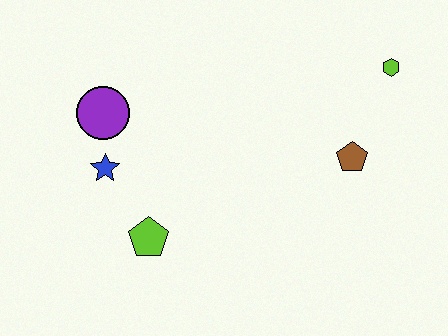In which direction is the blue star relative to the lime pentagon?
The blue star is above the lime pentagon.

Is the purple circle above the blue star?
Yes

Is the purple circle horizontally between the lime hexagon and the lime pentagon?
No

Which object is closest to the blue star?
The purple circle is closest to the blue star.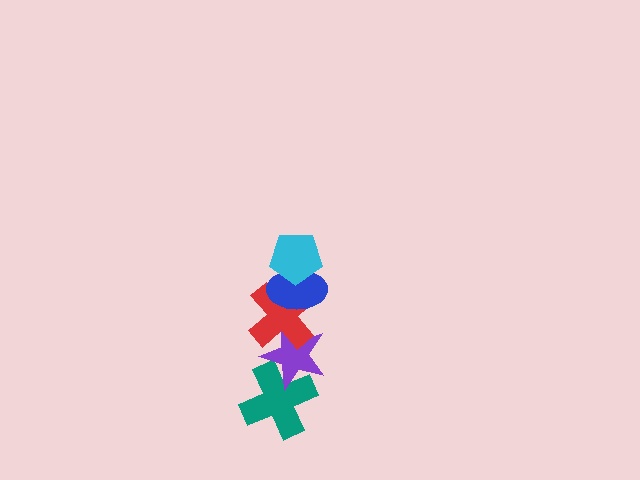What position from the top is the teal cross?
The teal cross is 5th from the top.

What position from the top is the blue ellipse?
The blue ellipse is 2nd from the top.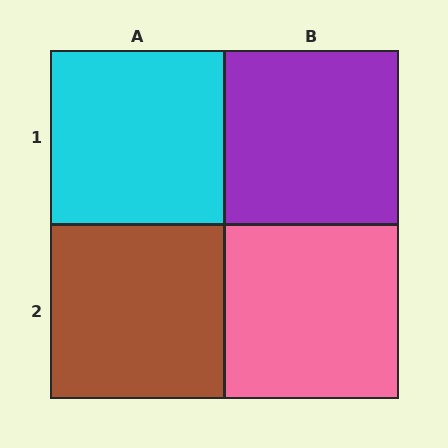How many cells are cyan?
1 cell is cyan.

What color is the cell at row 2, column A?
Brown.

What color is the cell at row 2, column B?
Pink.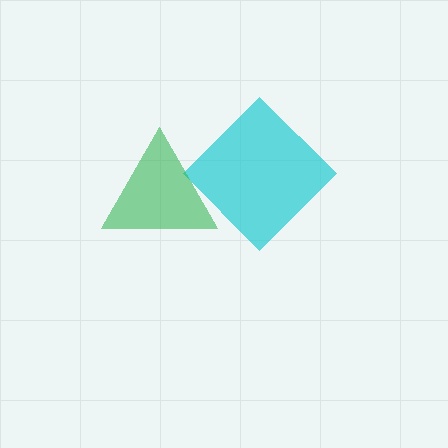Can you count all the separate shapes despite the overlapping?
Yes, there are 2 separate shapes.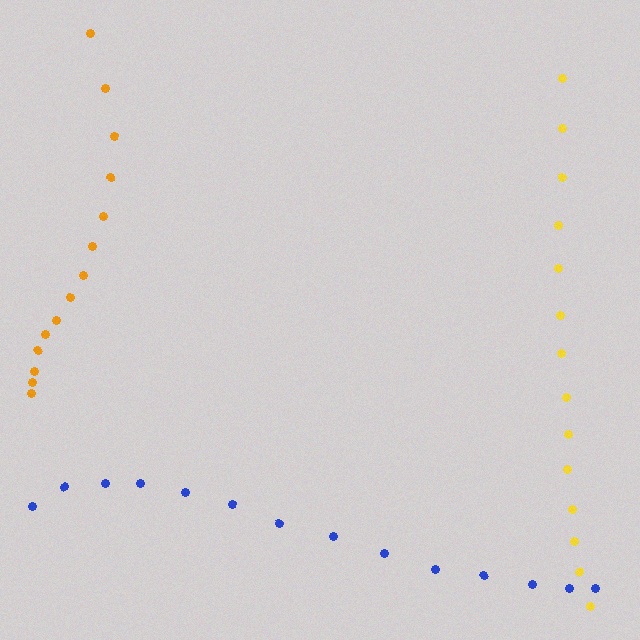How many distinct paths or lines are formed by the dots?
There are 3 distinct paths.